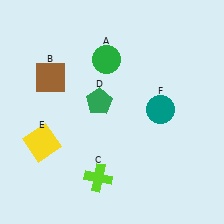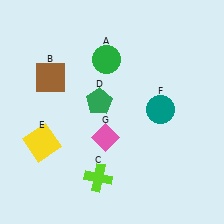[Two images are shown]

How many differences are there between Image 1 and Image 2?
There is 1 difference between the two images.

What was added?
A pink diamond (G) was added in Image 2.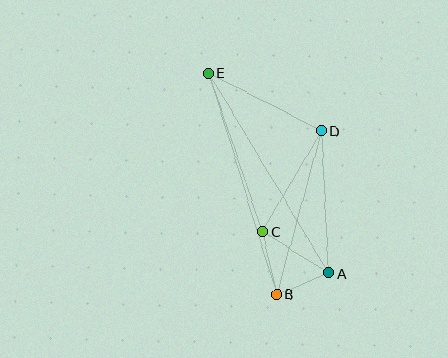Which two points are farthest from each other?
Points A and E are farthest from each other.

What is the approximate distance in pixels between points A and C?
The distance between A and C is approximately 78 pixels.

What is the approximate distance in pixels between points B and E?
The distance between B and E is approximately 232 pixels.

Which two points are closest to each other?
Points A and B are closest to each other.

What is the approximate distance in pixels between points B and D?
The distance between B and D is approximately 169 pixels.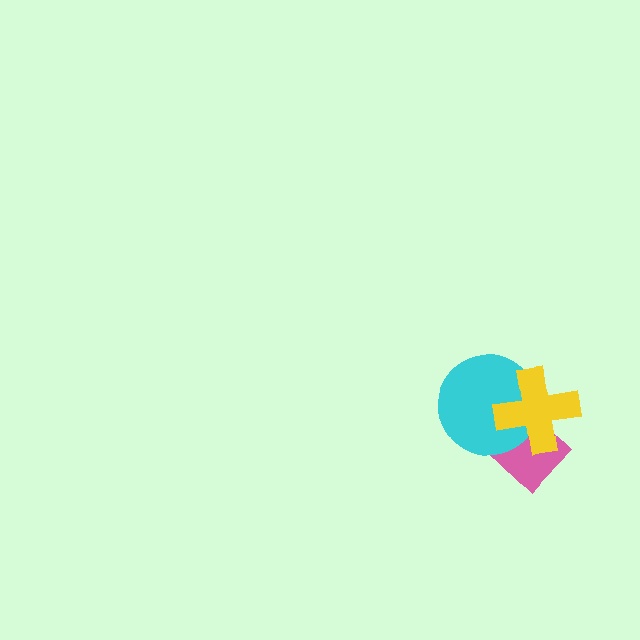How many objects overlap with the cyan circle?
2 objects overlap with the cyan circle.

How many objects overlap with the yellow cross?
2 objects overlap with the yellow cross.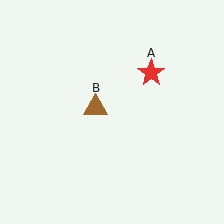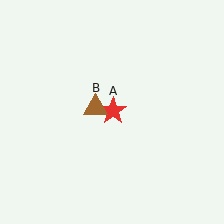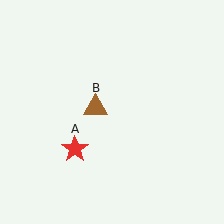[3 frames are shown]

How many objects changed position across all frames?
1 object changed position: red star (object A).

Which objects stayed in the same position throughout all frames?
Brown triangle (object B) remained stationary.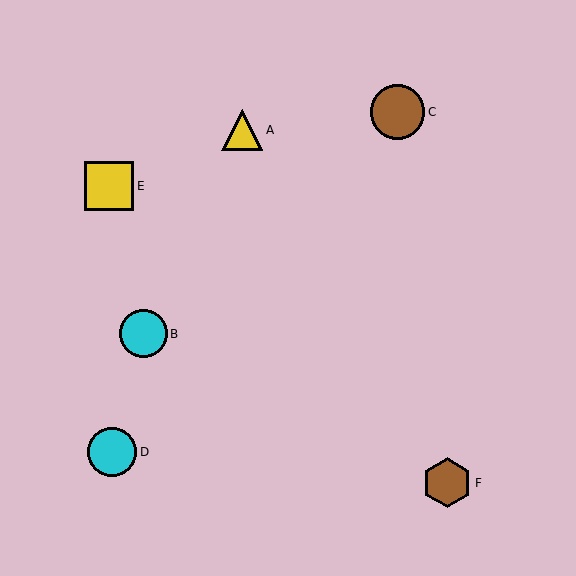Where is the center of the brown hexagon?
The center of the brown hexagon is at (447, 483).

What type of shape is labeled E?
Shape E is a yellow square.